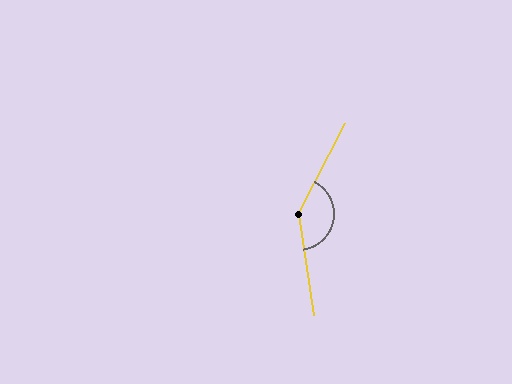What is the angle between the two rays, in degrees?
Approximately 144 degrees.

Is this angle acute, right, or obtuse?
It is obtuse.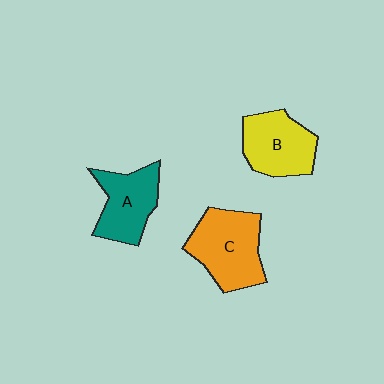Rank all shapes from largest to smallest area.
From largest to smallest: C (orange), B (yellow), A (teal).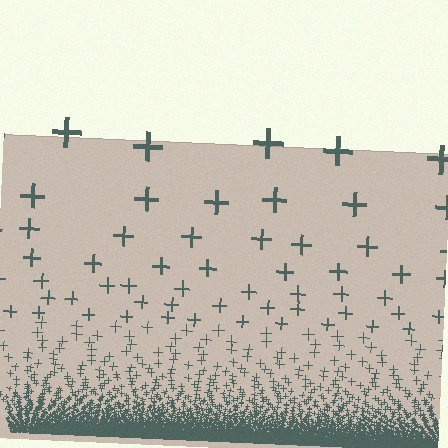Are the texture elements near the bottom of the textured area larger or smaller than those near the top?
Smaller. The gradient is inverted — elements near the bottom are smaller and denser.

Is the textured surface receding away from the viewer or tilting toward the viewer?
The surface appears to tilt toward the viewer. Texture elements get larger and sparser toward the top.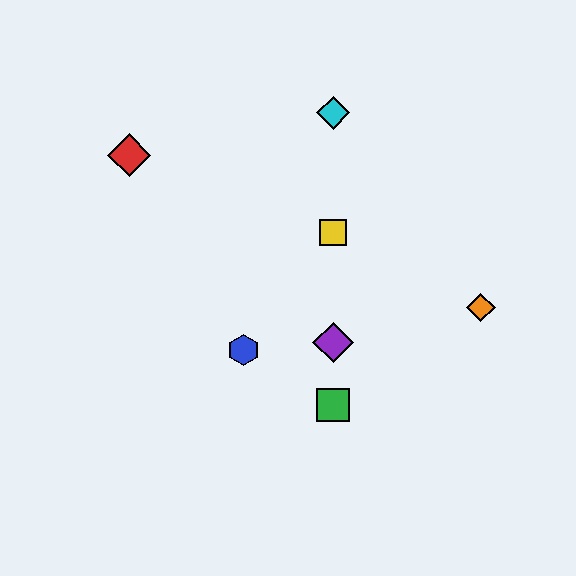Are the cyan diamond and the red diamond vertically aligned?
No, the cyan diamond is at x≈333 and the red diamond is at x≈129.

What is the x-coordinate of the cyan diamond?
The cyan diamond is at x≈333.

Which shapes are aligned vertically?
The green square, the yellow square, the purple diamond, the cyan diamond are aligned vertically.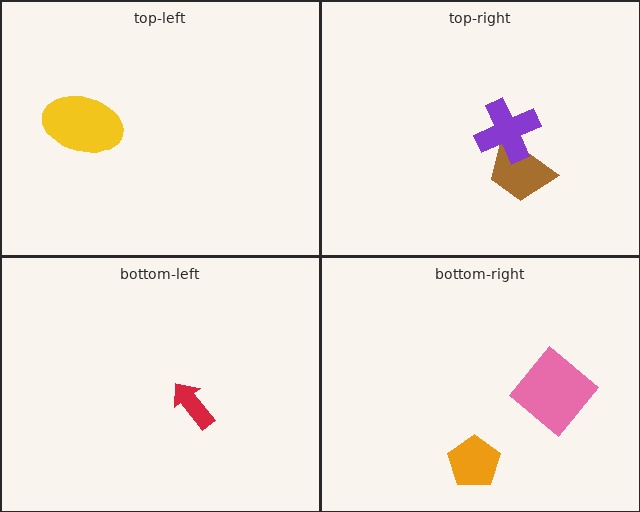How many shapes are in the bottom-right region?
2.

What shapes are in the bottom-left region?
The red arrow.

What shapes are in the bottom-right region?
The pink diamond, the orange pentagon.